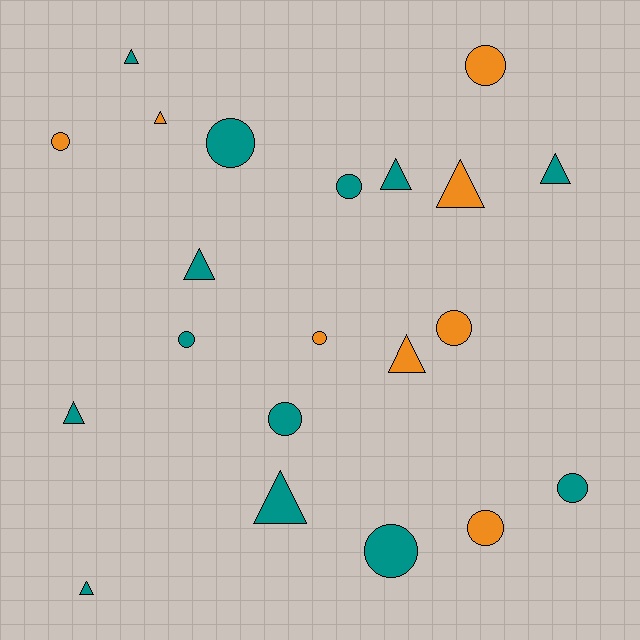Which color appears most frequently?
Teal, with 13 objects.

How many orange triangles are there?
There are 3 orange triangles.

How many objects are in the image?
There are 21 objects.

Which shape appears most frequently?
Circle, with 11 objects.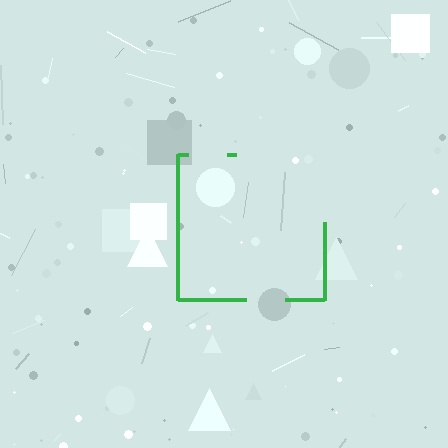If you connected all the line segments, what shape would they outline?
They would outline a square.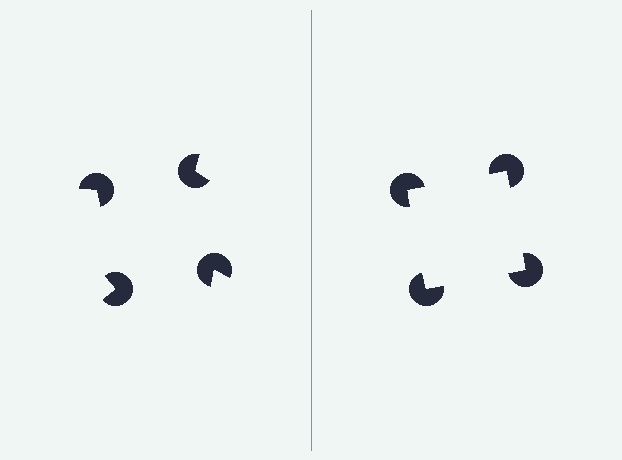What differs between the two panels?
The pac-man discs are positioned identically on both sides; only the wedge orientations differ. On the right they align to a square; on the left they are misaligned.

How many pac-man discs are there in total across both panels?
8 — 4 on each side.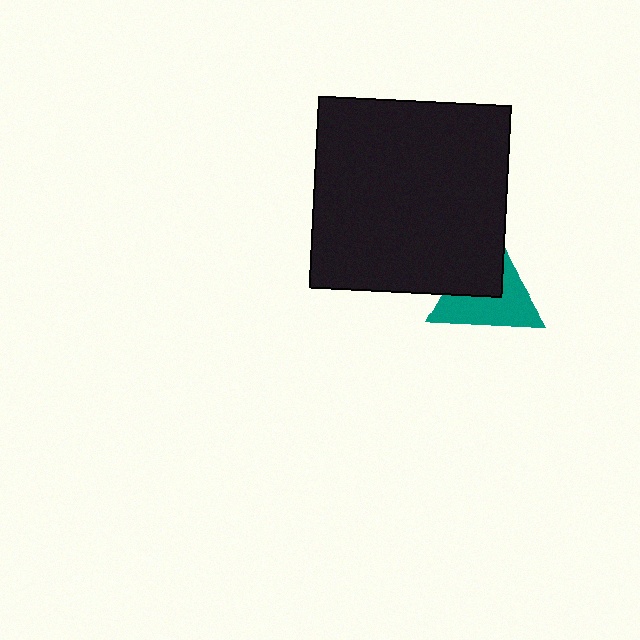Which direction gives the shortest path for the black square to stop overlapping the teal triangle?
Moving toward the upper-left gives the shortest separation.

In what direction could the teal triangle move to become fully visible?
The teal triangle could move toward the lower-right. That would shift it out from behind the black square entirely.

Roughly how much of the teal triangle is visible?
About half of it is visible (roughly 57%).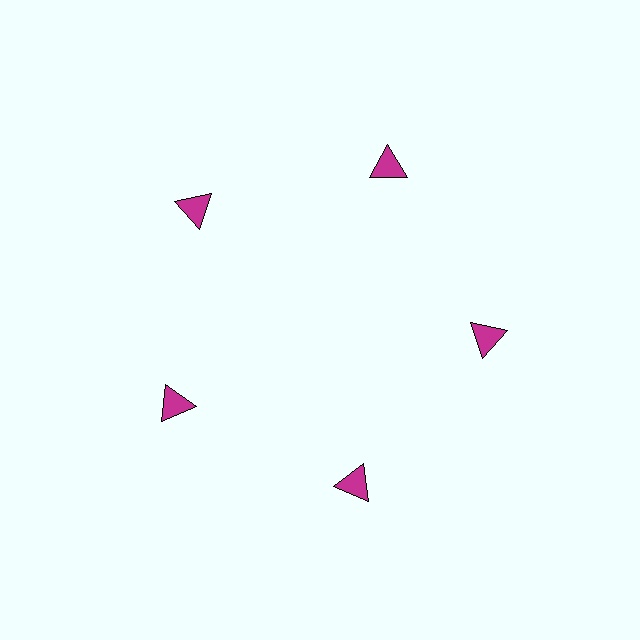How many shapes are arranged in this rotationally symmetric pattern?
There are 5 shapes, arranged in 5 groups of 1.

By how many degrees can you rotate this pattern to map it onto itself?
The pattern maps onto itself every 72 degrees of rotation.